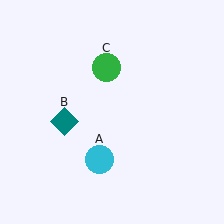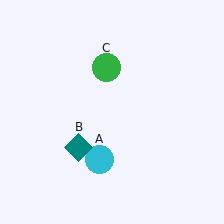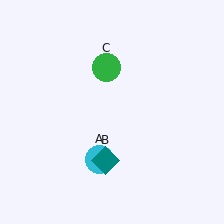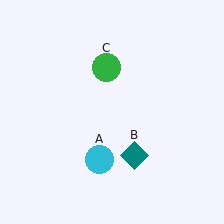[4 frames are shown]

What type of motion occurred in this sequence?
The teal diamond (object B) rotated counterclockwise around the center of the scene.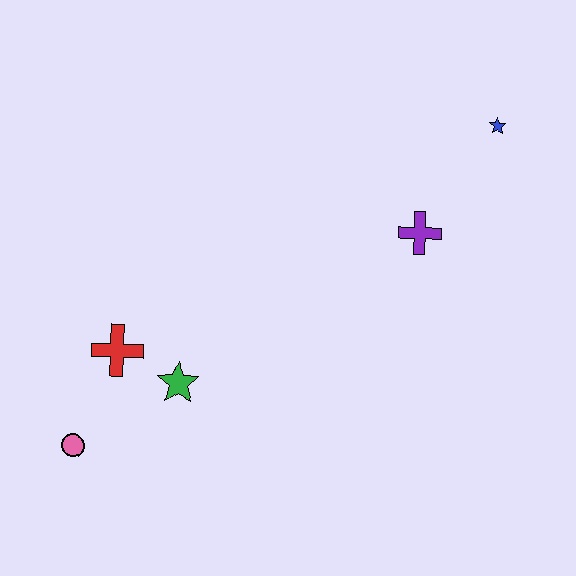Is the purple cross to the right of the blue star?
No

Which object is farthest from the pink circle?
The blue star is farthest from the pink circle.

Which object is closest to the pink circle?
The red cross is closest to the pink circle.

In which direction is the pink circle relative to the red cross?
The pink circle is below the red cross.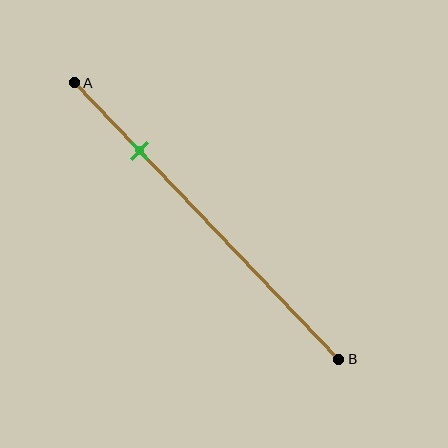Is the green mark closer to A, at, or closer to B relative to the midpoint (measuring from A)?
The green mark is closer to point A than the midpoint of segment AB.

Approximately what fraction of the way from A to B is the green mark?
The green mark is approximately 25% of the way from A to B.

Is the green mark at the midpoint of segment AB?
No, the mark is at about 25% from A, not at the 50% midpoint.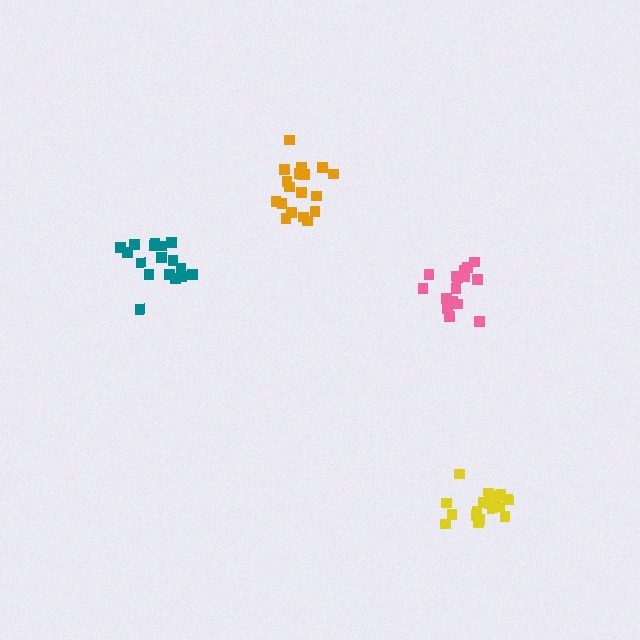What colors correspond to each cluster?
The clusters are colored: pink, teal, yellow, orange.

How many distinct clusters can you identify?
There are 4 distinct clusters.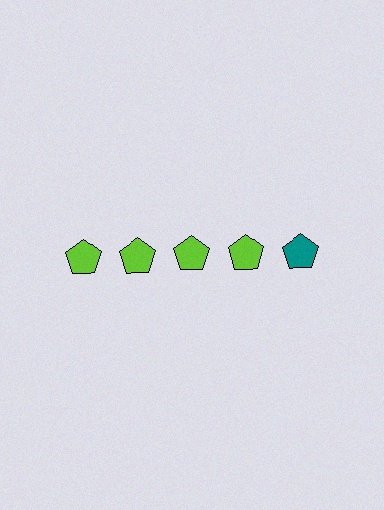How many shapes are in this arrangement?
There are 5 shapes arranged in a grid pattern.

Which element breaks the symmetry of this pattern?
The teal pentagon in the top row, rightmost column breaks the symmetry. All other shapes are lime pentagons.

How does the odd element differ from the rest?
It has a different color: teal instead of lime.